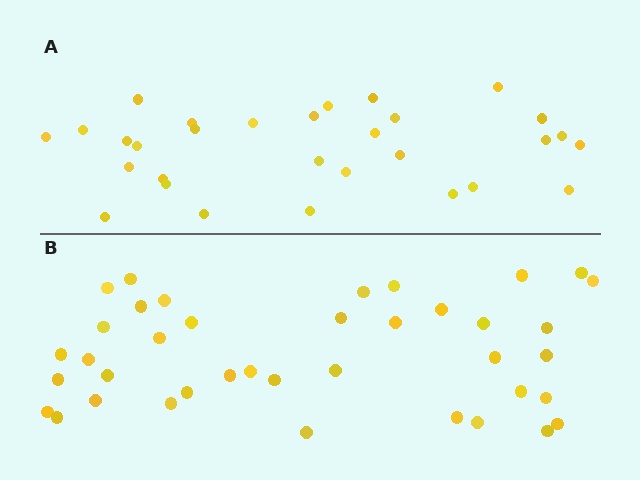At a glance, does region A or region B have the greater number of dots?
Region B (the bottom region) has more dots.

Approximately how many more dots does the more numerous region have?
Region B has roughly 8 or so more dots than region A.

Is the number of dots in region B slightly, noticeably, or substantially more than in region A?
Region B has noticeably more, but not dramatically so. The ratio is roughly 1.3 to 1.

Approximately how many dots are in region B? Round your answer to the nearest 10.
About 40 dots. (The exact count is 39, which rounds to 40.)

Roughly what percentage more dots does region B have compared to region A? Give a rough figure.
About 30% more.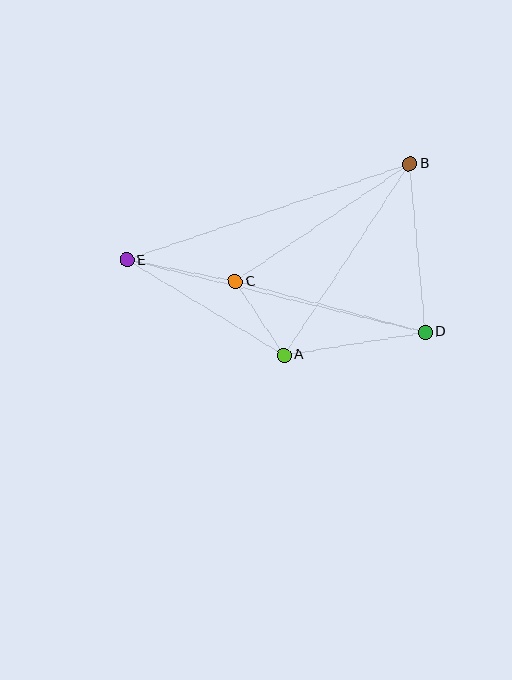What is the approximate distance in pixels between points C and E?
The distance between C and E is approximately 111 pixels.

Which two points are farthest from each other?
Points D and E are farthest from each other.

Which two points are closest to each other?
Points A and C are closest to each other.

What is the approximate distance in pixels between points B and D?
The distance between B and D is approximately 169 pixels.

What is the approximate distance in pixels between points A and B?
The distance between A and B is approximately 229 pixels.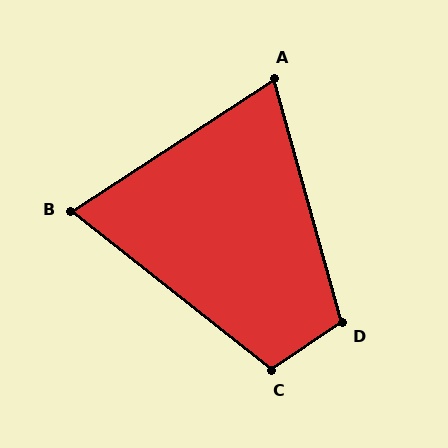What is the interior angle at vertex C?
Approximately 108 degrees (obtuse).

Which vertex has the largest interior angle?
D, at approximately 109 degrees.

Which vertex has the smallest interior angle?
B, at approximately 71 degrees.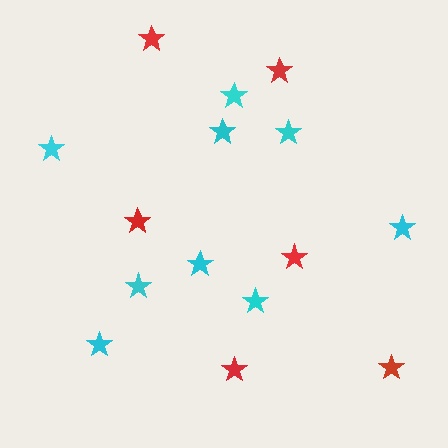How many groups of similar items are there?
There are 2 groups: one group of red stars (6) and one group of cyan stars (9).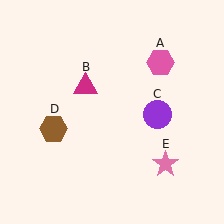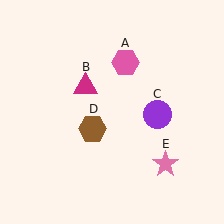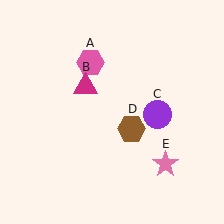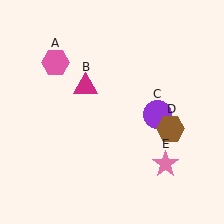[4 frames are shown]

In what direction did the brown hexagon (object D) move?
The brown hexagon (object D) moved right.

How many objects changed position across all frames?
2 objects changed position: pink hexagon (object A), brown hexagon (object D).